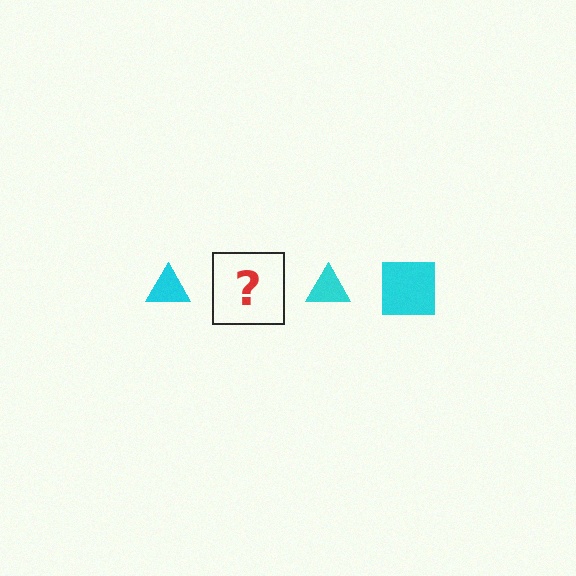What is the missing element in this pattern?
The missing element is a cyan square.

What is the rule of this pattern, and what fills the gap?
The rule is that the pattern cycles through triangle, square shapes in cyan. The gap should be filled with a cyan square.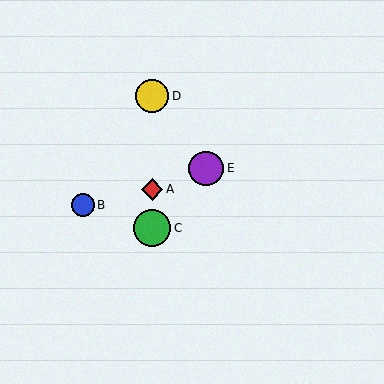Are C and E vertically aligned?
No, C is at x≈152 and E is at x≈206.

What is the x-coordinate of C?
Object C is at x≈152.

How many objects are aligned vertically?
3 objects (A, C, D) are aligned vertically.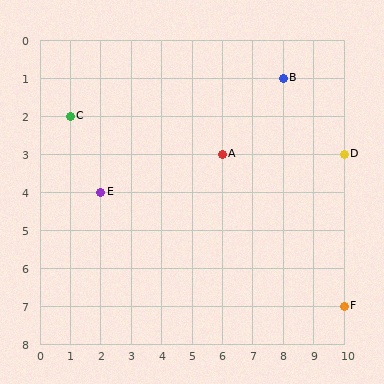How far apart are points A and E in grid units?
Points A and E are 4 columns and 1 row apart (about 4.1 grid units diagonally).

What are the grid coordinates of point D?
Point D is at grid coordinates (10, 3).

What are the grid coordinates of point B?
Point B is at grid coordinates (8, 1).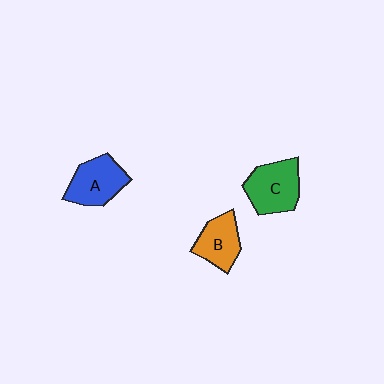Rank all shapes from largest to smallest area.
From largest to smallest: C (green), A (blue), B (orange).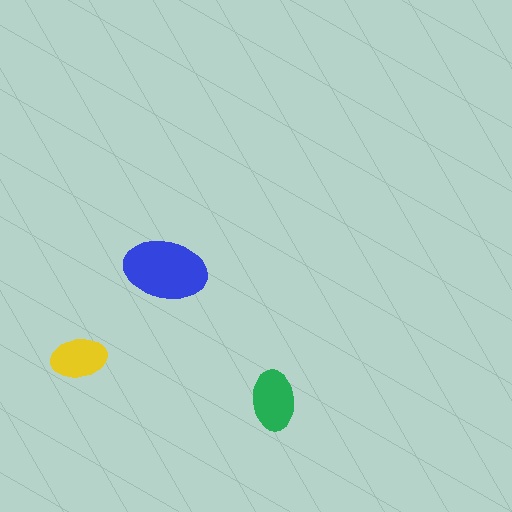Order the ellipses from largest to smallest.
the blue one, the green one, the yellow one.